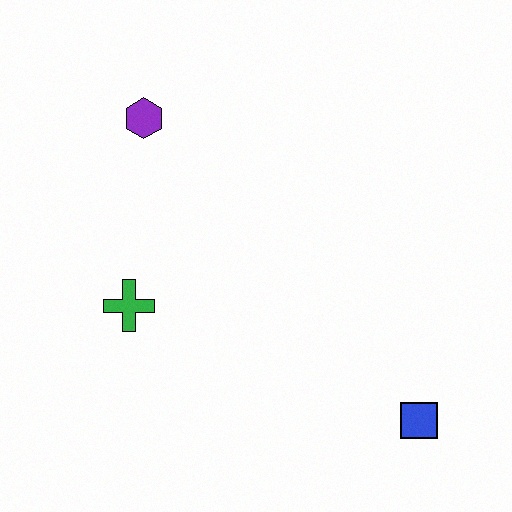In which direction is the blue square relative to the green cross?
The blue square is to the right of the green cross.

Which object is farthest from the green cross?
The blue square is farthest from the green cross.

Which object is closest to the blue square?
The green cross is closest to the blue square.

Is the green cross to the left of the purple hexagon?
Yes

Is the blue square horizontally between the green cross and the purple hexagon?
No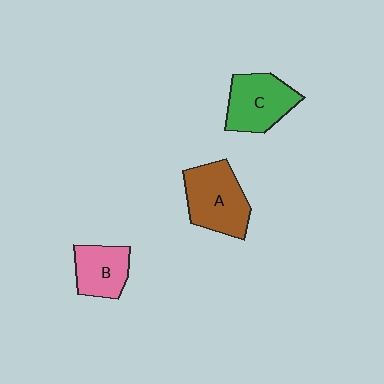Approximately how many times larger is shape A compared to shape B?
Approximately 1.4 times.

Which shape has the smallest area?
Shape B (pink).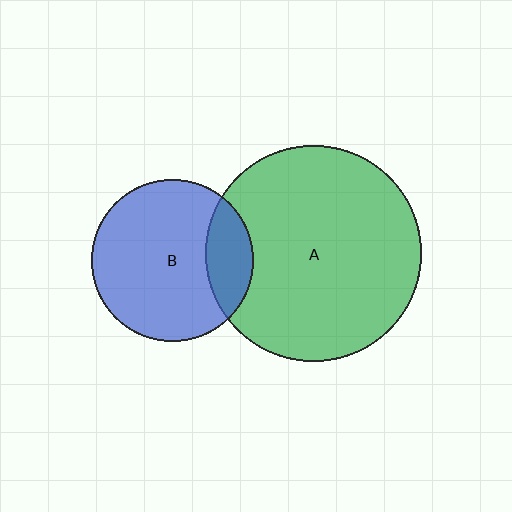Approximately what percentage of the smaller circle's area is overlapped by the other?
Approximately 20%.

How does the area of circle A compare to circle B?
Approximately 1.8 times.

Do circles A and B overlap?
Yes.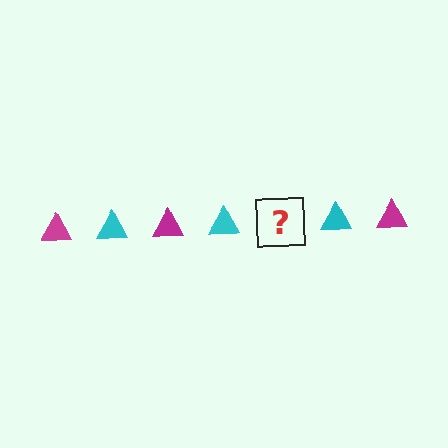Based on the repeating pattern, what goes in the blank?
The blank should be a magenta triangle.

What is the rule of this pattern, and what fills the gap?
The rule is that the pattern cycles through magenta, cyan triangles. The gap should be filled with a magenta triangle.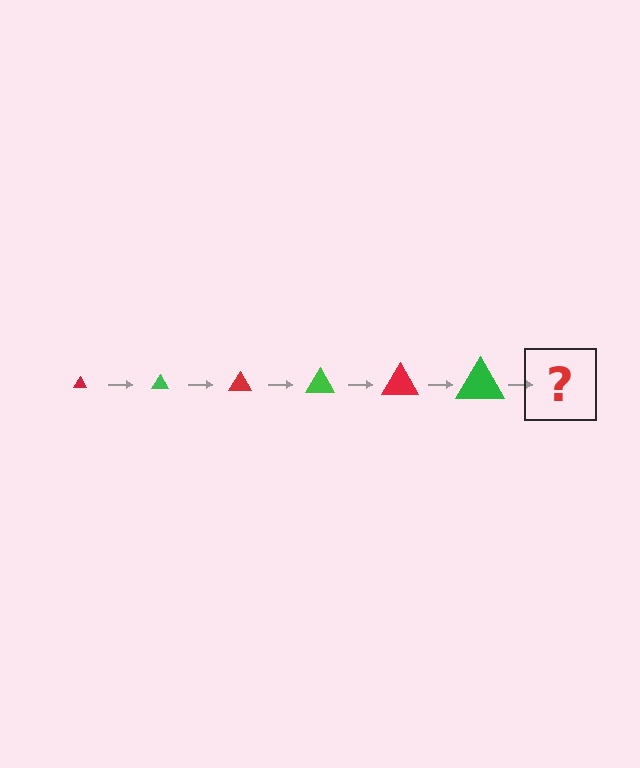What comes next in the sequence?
The next element should be a red triangle, larger than the previous one.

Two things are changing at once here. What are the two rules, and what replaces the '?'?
The two rules are that the triangle grows larger each step and the color cycles through red and green. The '?' should be a red triangle, larger than the previous one.